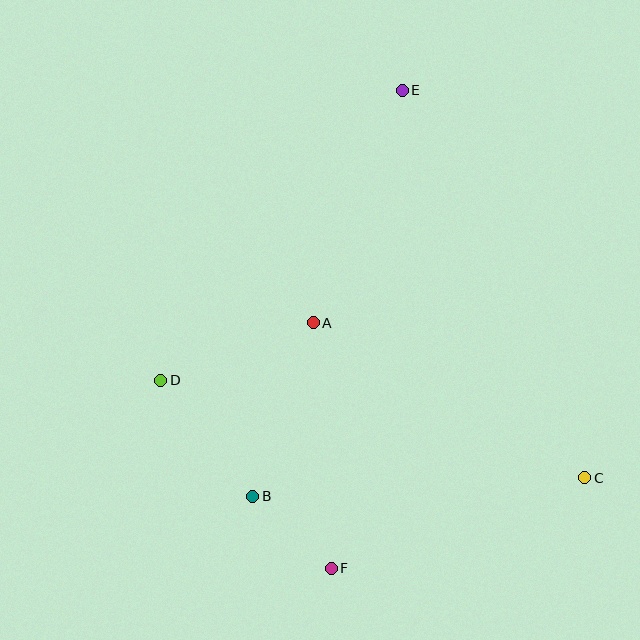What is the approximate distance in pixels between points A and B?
The distance between A and B is approximately 184 pixels.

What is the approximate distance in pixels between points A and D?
The distance between A and D is approximately 163 pixels.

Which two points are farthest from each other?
Points E and F are farthest from each other.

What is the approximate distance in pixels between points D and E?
The distance between D and E is approximately 378 pixels.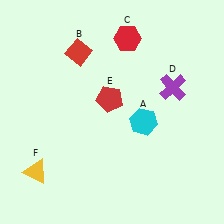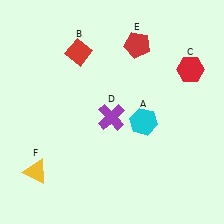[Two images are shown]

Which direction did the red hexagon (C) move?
The red hexagon (C) moved right.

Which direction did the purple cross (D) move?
The purple cross (D) moved left.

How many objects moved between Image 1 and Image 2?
3 objects moved between the two images.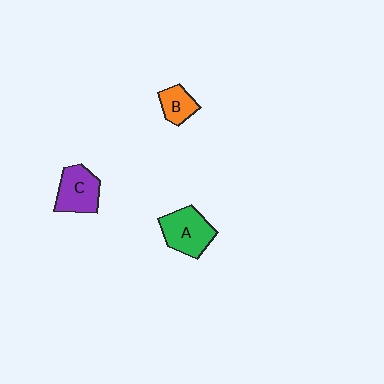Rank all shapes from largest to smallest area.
From largest to smallest: A (green), C (purple), B (orange).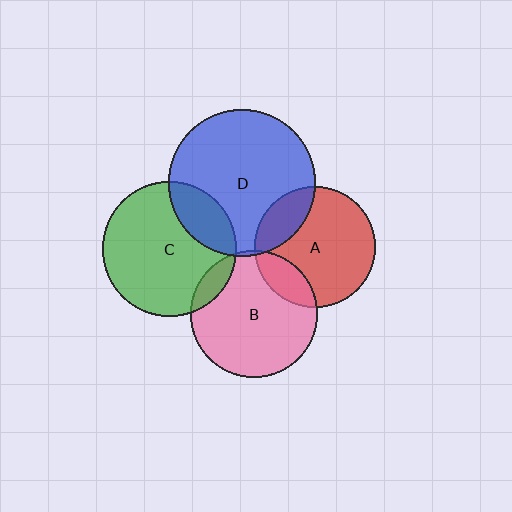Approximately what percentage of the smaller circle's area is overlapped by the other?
Approximately 5%.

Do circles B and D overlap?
Yes.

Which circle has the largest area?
Circle D (blue).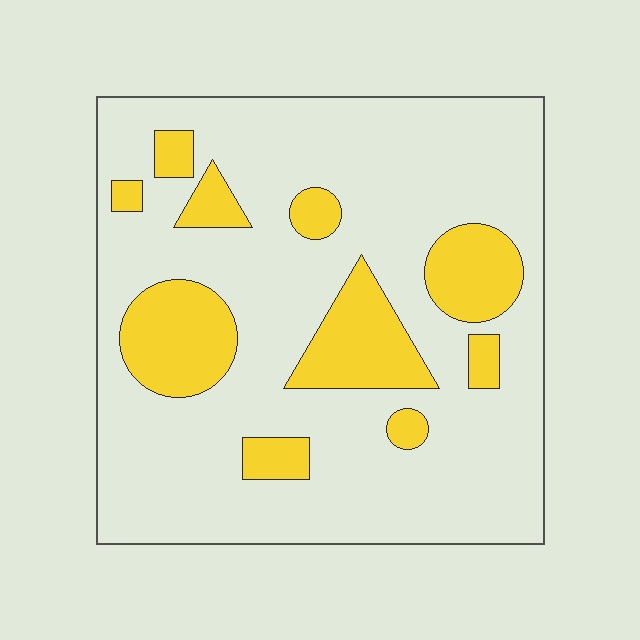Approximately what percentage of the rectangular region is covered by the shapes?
Approximately 20%.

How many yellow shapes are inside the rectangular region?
10.